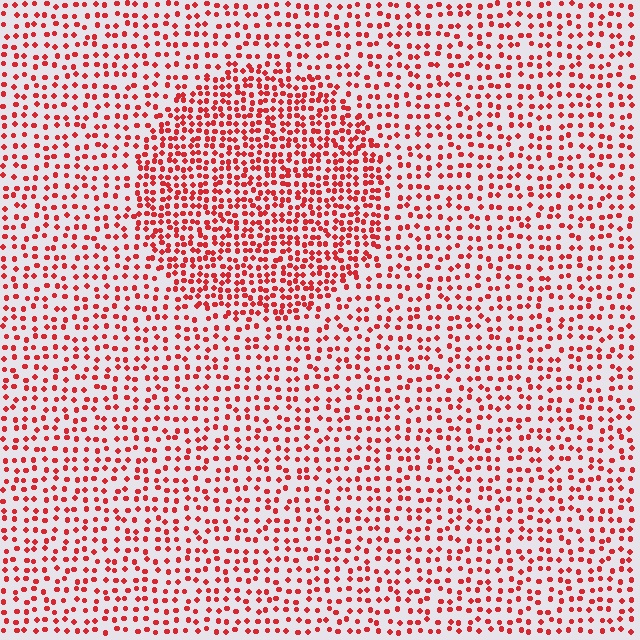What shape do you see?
I see a circle.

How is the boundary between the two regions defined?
The boundary is defined by a change in element density (approximately 1.8x ratio). All elements are the same color, size, and shape.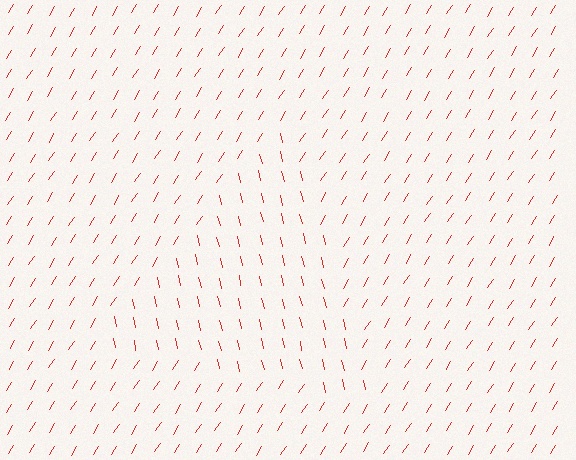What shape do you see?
I see a triangle.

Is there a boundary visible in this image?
Yes, there is a texture boundary formed by a change in line orientation.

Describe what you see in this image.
The image is filled with small red line segments. A triangle region in the image has lines oriented differently from the surrounding lines, creating a visible texture boundary.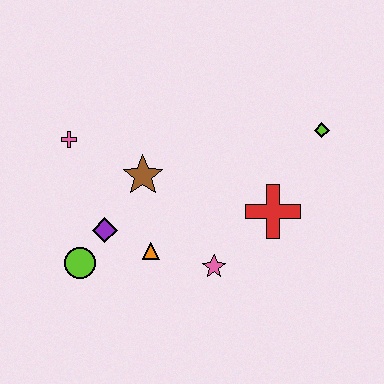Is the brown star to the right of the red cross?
No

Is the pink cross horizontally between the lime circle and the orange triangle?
No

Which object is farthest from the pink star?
The pink cross is farthest from the pink star.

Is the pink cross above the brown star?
Yes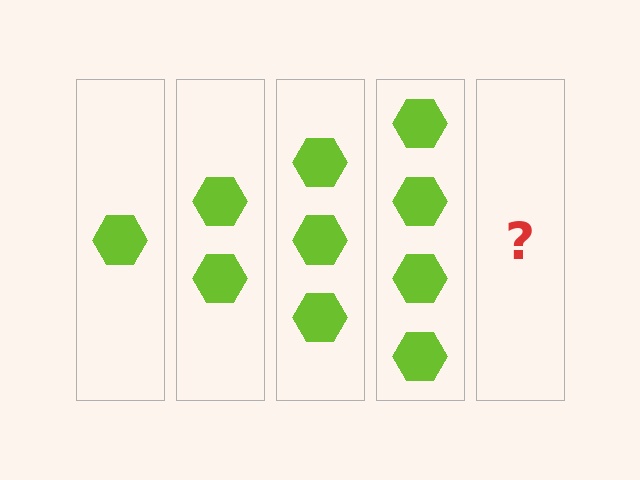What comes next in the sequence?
The next element should be 5 hexagons.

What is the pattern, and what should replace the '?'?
The pattern is that each step adds one more hexagon. The '?' should be 5 hexagons.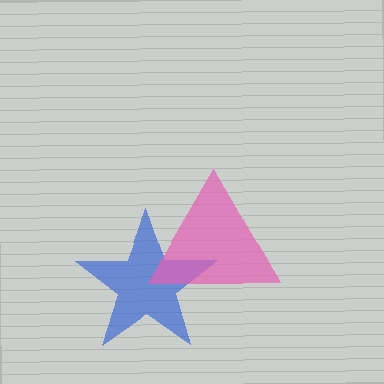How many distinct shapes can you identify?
There are 2 distinct shapes: a blue star, a pink triangle.